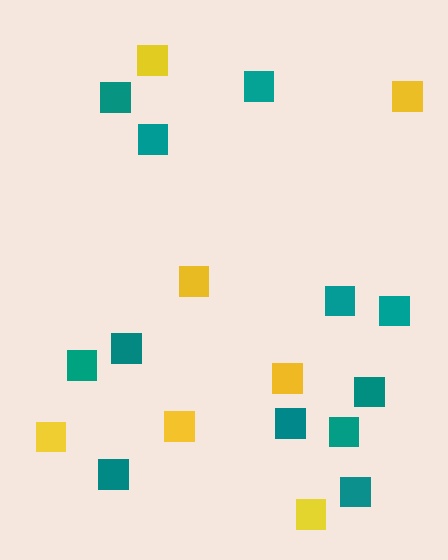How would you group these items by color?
There are 2 groups: one group of teal squares (12) and one group of yellow squares (7).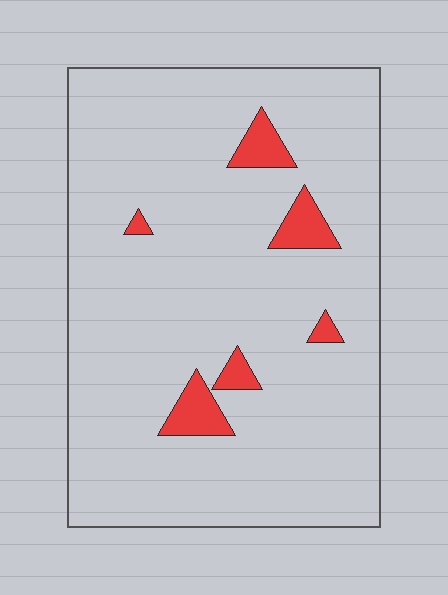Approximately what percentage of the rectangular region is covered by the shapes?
Approximately 5%.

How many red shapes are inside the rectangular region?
6.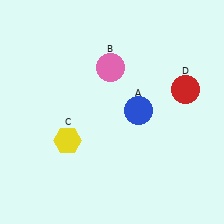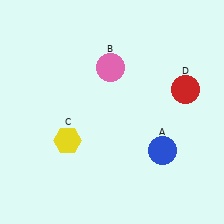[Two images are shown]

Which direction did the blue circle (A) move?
The blue circle (A) moved down.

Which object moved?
The blue circle (A) moved down.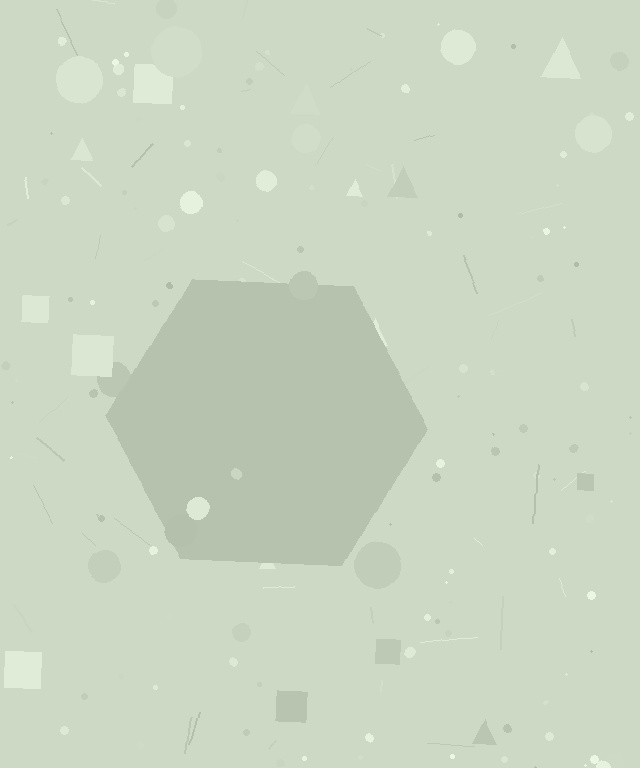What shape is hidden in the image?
A hexagon is hidden in the image.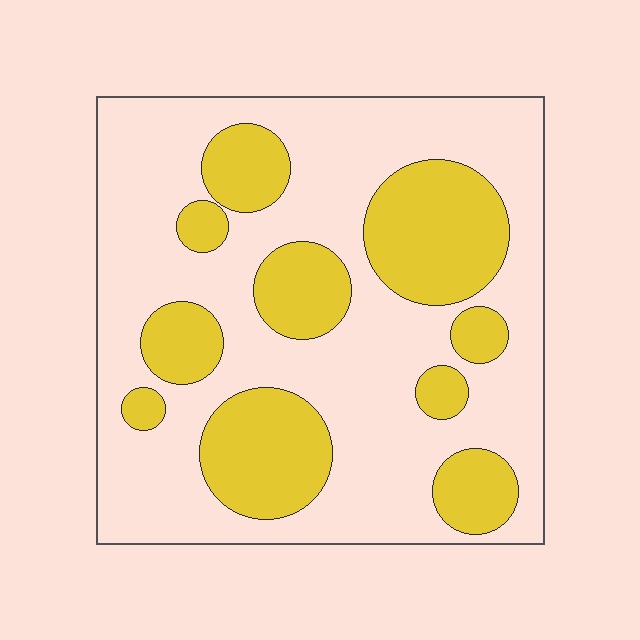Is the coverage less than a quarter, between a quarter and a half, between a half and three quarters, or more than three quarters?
Between a quarter and a half.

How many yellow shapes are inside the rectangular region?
10.